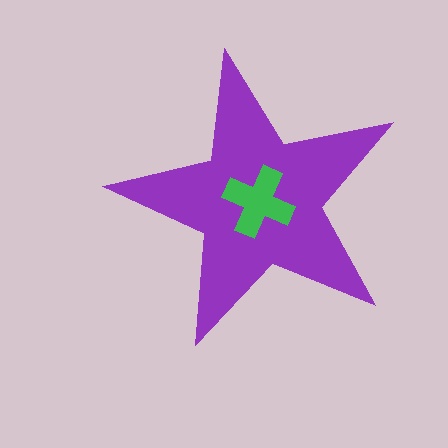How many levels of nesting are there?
2.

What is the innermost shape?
The green cross.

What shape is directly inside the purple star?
The green cross.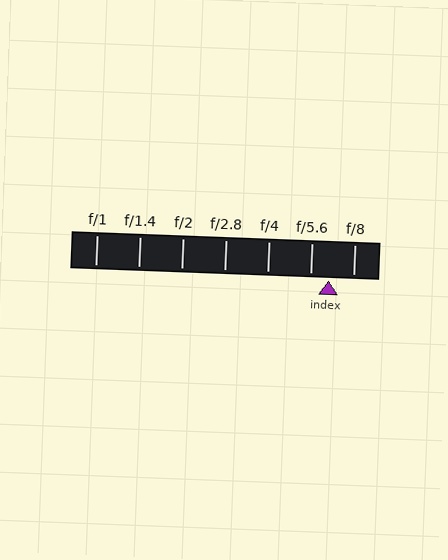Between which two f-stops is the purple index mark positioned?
The index mark is between f/5.6 and f/8.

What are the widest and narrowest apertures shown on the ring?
The widest aperture shown is f/1 and the narrowest is f/8.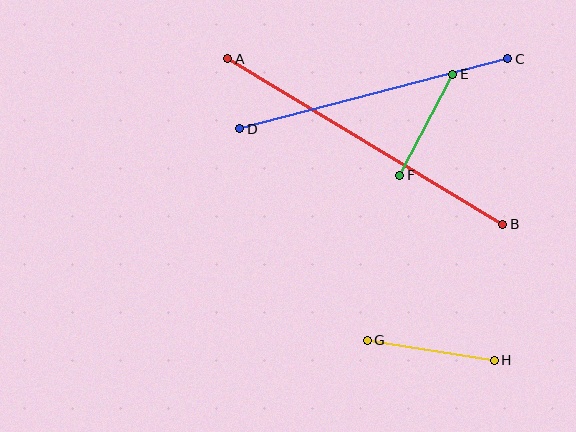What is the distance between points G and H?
The distance is approximately 128 pixels.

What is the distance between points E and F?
The distance is approximately 114 pixels.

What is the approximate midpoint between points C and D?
The midpoint is at approximately (374, 94) pixels.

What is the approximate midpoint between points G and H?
The midpoint is at approximately (431, 350) pixels.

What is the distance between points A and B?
The distance is approximately 321 pixels.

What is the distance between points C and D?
The distance is approximately 277 pixels.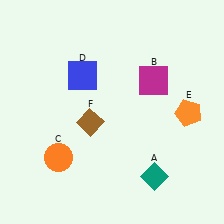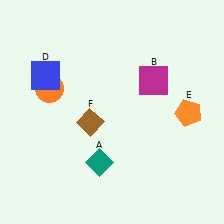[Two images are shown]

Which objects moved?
The objects that moved are: the teal diamond (A), the orange circle (C), the blue square (D).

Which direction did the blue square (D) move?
The blue square (D) moved left.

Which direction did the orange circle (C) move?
The orange circle (C) moved up.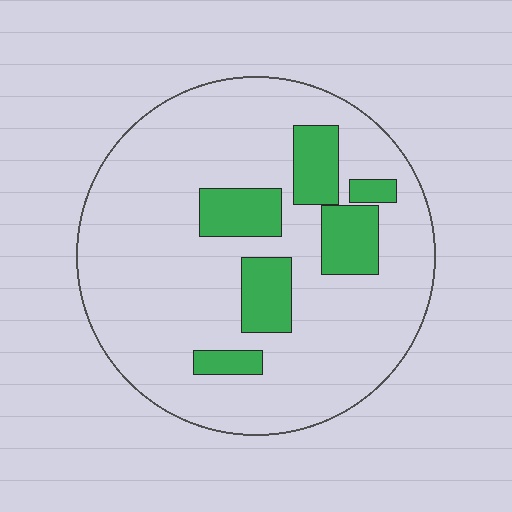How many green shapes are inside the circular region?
6.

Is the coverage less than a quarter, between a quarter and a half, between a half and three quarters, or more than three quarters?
Less than a quarter.